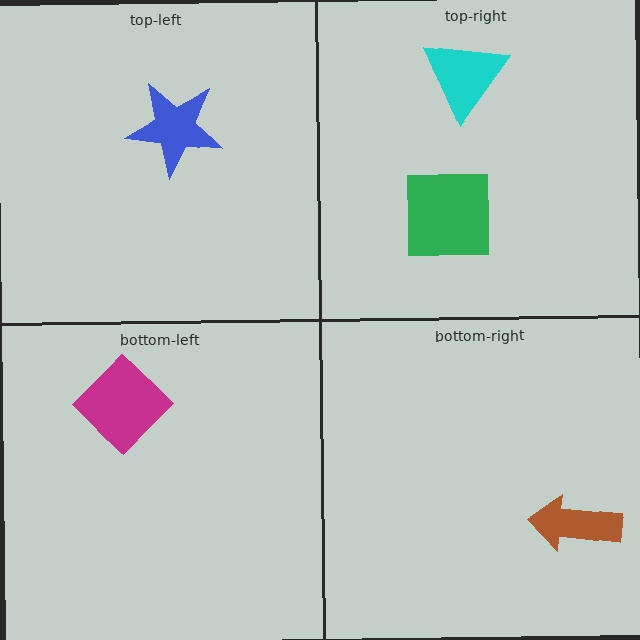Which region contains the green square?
The top-right region.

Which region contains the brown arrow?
The bottom-right region.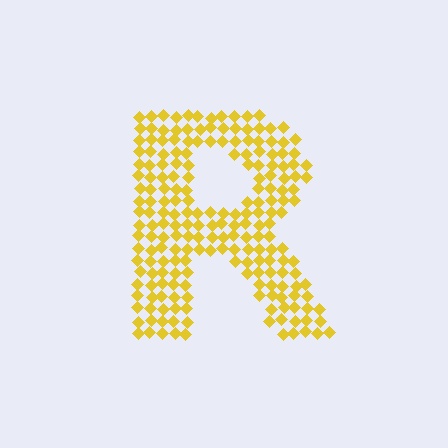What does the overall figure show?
The overall figure shows the letter R.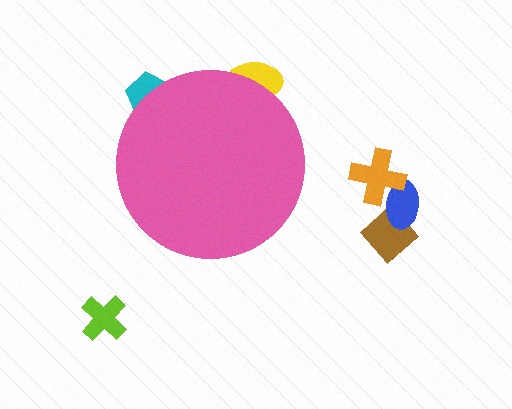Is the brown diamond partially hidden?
No, the brown diamond is fully visible.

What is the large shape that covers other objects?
A pink circle.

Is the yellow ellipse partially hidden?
Yes, the yellow ellipse is partially hidden behind the pink circle.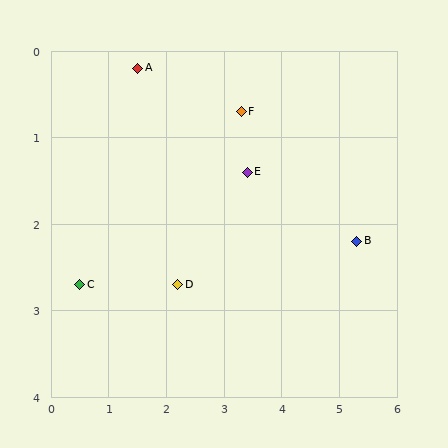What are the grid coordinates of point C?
Point C is at approximately (0.5, 2.7).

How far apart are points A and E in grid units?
Points A and E are about 2.2 grid units apart.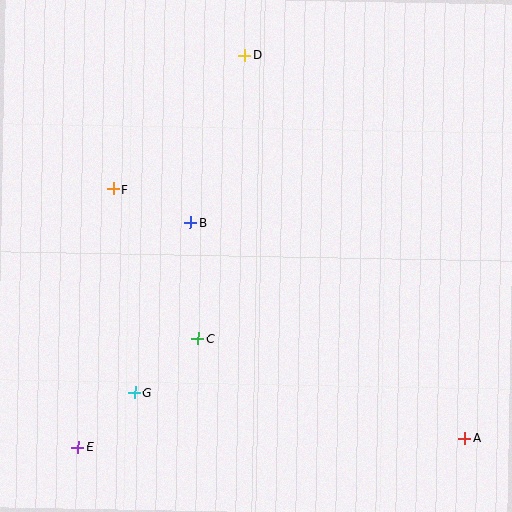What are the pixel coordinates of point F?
Point F is at (113, 189).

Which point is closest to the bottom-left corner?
Point E is closest to the bottom-left corner.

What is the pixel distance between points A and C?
The distance between A and C is 285 pixels.